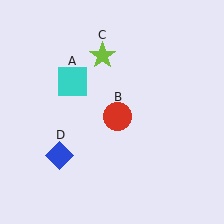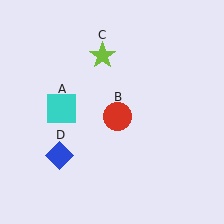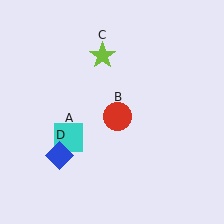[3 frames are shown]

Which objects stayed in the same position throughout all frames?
Red circle (object B) and lime star (object C) and blue diamond (object D) remained stationary.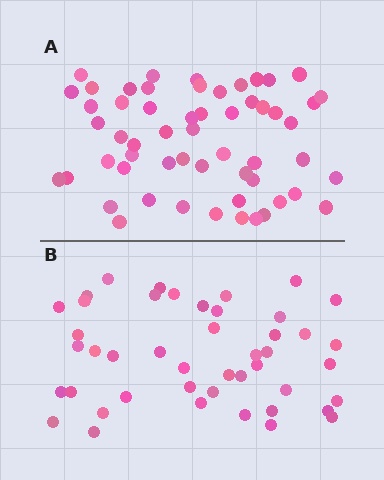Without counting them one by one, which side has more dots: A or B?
Region A (the top region) has more dots.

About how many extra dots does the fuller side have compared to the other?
Region A has roughly 12 or so more dots than region B.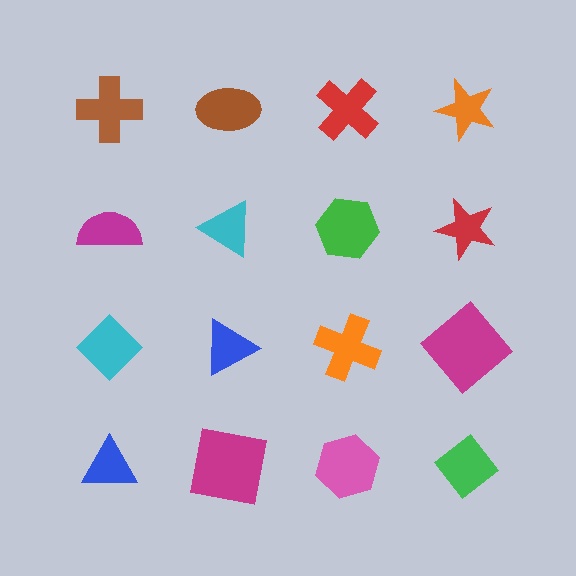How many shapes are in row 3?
4 shapes.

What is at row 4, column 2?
A magenta square.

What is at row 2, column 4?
A red star.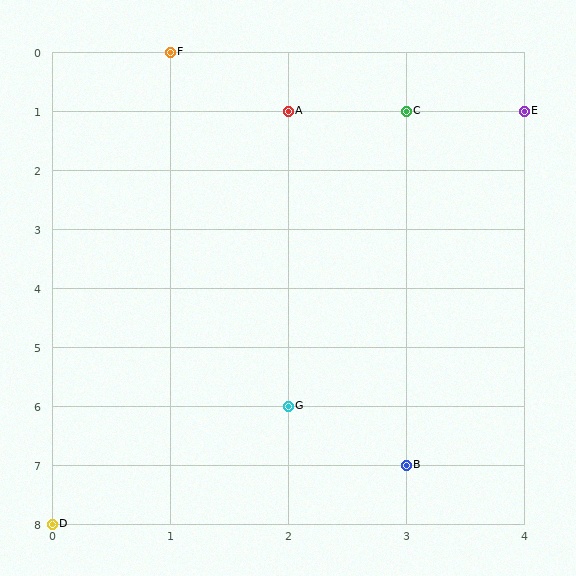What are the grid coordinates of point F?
Point F is at grid coordinates (1, 0).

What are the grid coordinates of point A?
Point A is at grid coordinates (2, 1).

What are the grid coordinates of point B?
Point B is at grid coordinates (3, 7).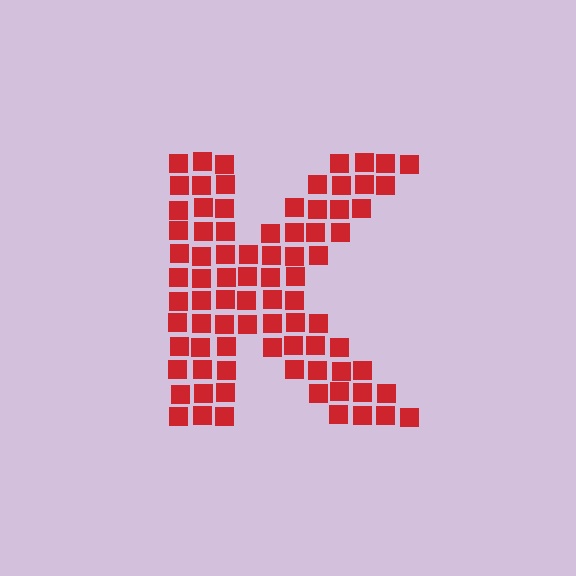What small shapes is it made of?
It is made of small squares.